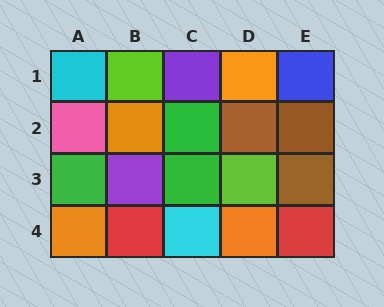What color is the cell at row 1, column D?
Orange.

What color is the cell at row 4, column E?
Red.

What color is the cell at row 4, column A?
Orange.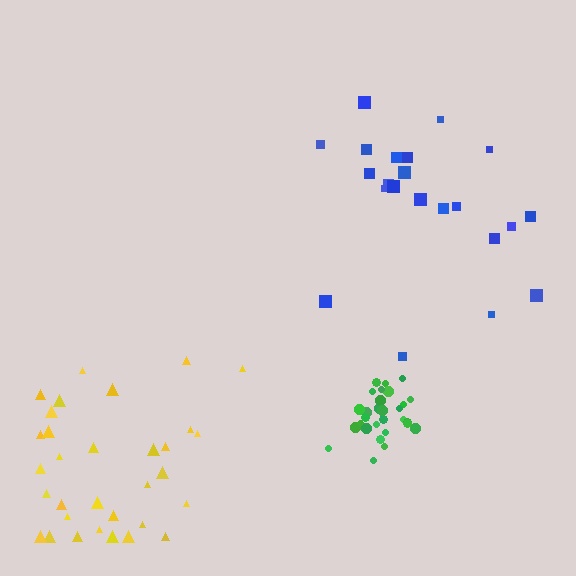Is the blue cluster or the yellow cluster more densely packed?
Yellow.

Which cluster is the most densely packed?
Green.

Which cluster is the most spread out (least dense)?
Blue.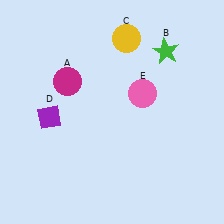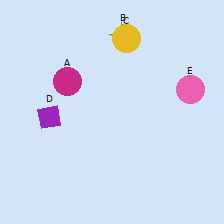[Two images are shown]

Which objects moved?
The objects that moved are: the green star (B), the pink circle (E).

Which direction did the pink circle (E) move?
The pink circle (E) moved right.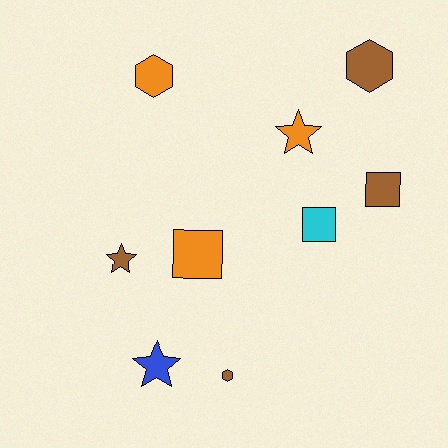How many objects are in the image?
There are 9 objects.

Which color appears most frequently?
Brown, with 4 objects.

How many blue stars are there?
There is 1 blue star.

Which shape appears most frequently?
Hexagon, with 3 objects.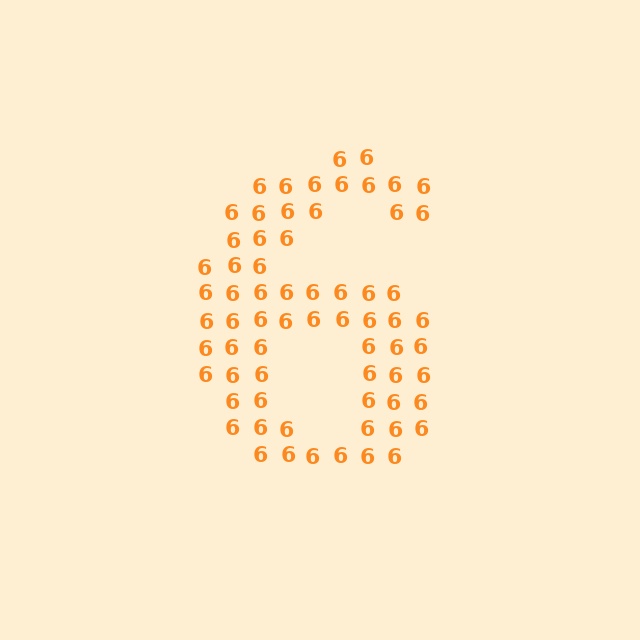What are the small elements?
The small elements are digit 6's.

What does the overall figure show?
The overall figure shows the digit 6.